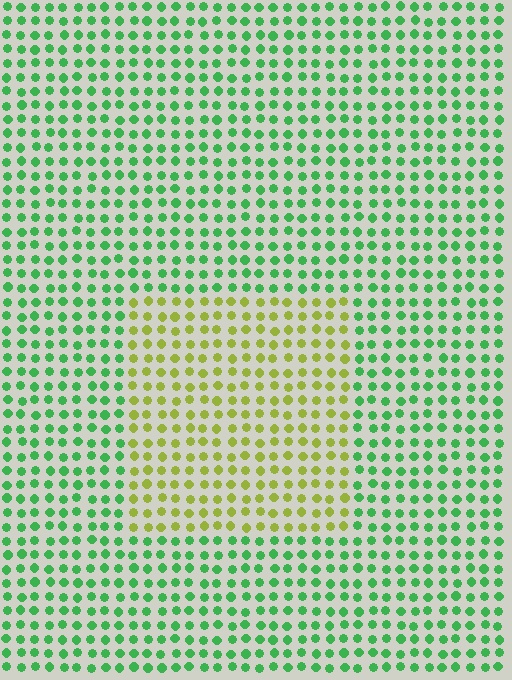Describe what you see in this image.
The image is filled with small green elements in a uniform arrangement. A rectangle-shaped region is visible where the elements are tinted to a slightly different hue, forming a subtle color boundary.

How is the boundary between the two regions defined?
The boundary is defined purely by a slight shift in hue (about 55 degrees). Spacing, size, and orientation are identical on both sides.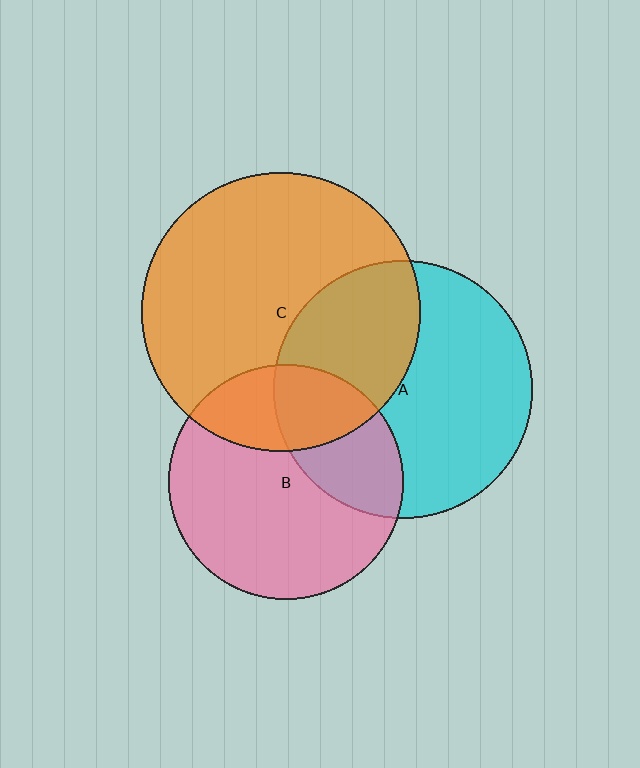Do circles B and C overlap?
Yes.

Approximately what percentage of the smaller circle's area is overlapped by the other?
Approximately 25%.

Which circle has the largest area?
Circle C (orange).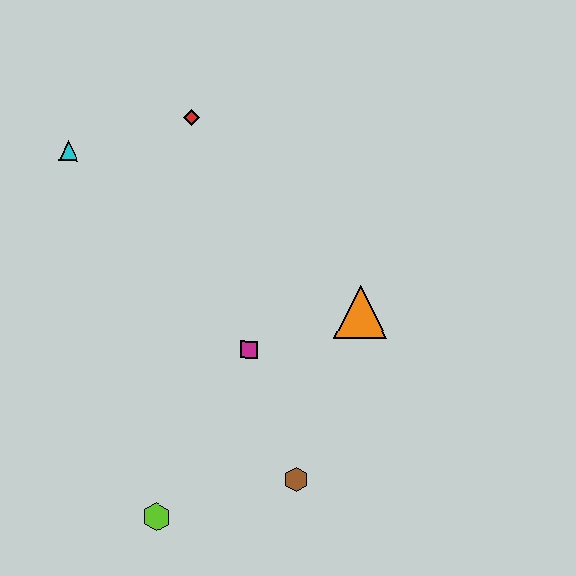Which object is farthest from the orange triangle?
The cyan triangle is farthest from the orange triangle.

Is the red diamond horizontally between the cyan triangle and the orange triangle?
Yes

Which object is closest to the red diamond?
The cyan triangle is closest to the red diamond.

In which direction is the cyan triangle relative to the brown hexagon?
The cyan triangle is above the brown hexagon.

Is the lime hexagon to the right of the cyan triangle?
Yes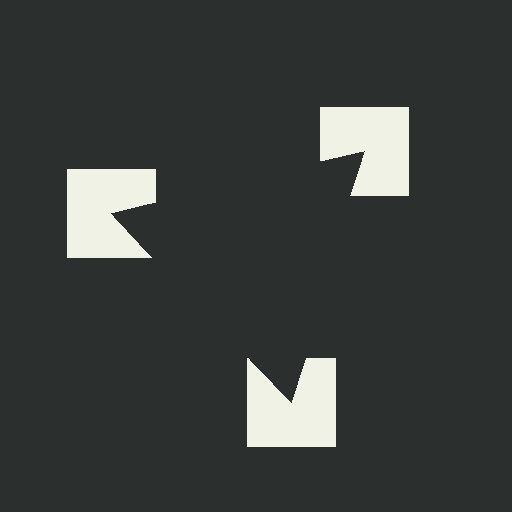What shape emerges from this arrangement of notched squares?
An illusory triangle — its edges are inferred from the aligned wedge cuts in the notched squares, not physically drawn.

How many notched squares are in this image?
There are 3 — one at each vertex of the illusory triangle.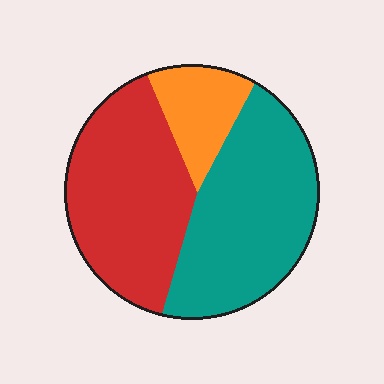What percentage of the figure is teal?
Teal covers 44% of the figure.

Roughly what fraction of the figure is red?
Red takes up between a quarter and a half of the figure.